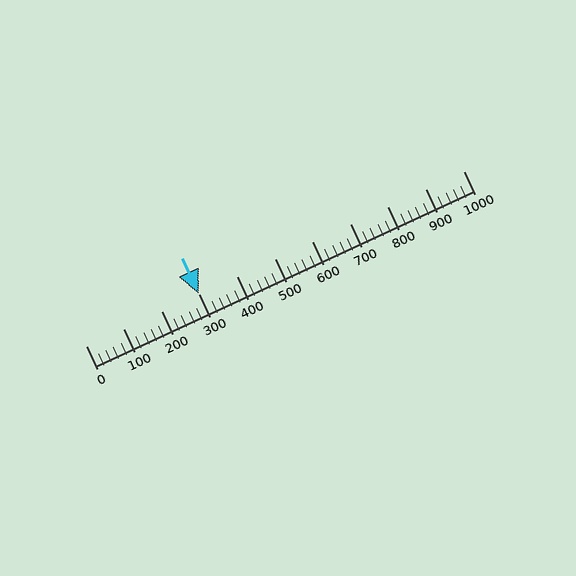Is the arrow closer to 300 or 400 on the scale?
The arrow is closer to 300.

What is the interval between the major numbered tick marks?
The major tick marks are spaced 100 units apart.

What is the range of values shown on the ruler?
The ruler shows values from 0 to 1000.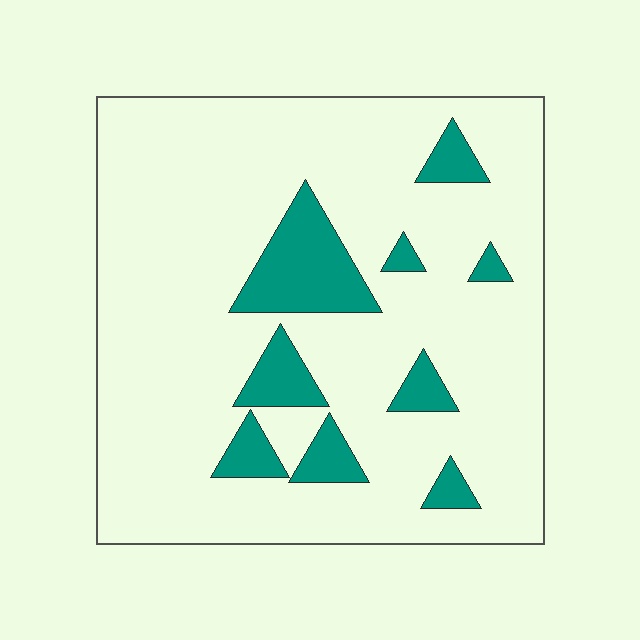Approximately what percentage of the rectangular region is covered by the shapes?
Approximately 15%.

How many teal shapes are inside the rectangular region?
9.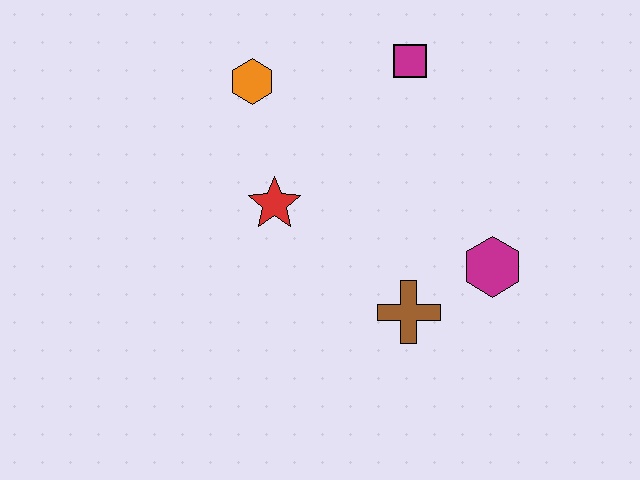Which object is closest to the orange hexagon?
The red star is closest to the orange hexagon.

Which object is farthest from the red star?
The magenta hexagon is farthest from the red star.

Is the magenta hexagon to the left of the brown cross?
No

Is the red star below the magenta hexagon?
No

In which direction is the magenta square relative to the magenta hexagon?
The magenta square is above the magenta hexagon.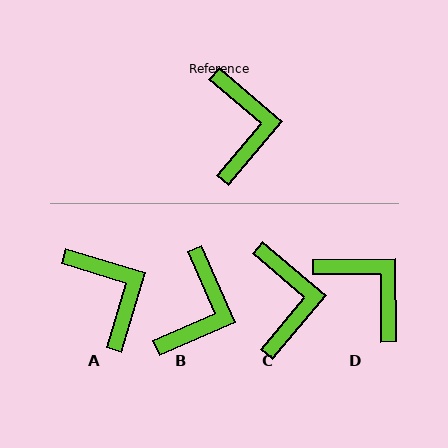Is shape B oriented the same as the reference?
No, it is off by about 26 degrees.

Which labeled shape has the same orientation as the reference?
C.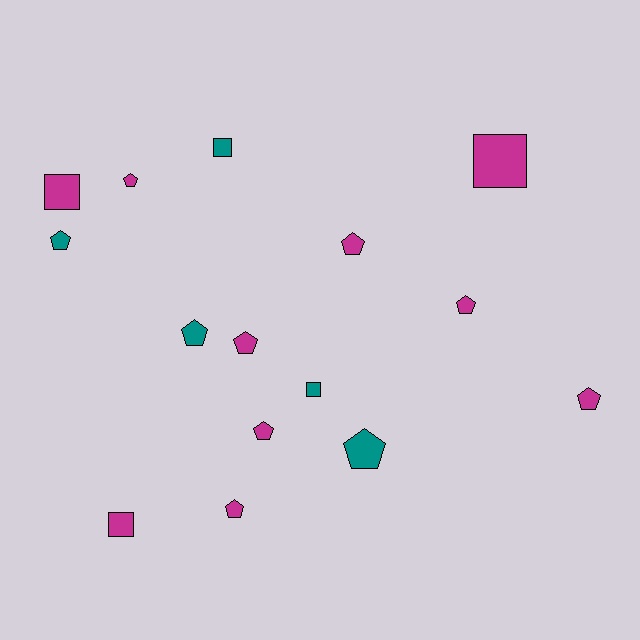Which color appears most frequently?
Magenta, with 10 objects.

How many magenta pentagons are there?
There are 7 magenta pentagons.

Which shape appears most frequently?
Pentagon, with 10 objects.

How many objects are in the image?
There are 15 objects.